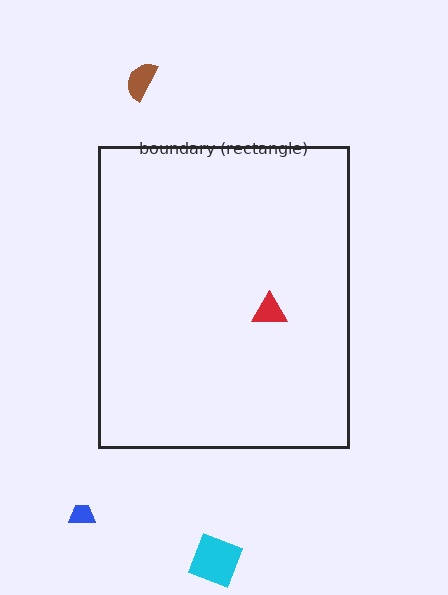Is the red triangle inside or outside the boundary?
Inside.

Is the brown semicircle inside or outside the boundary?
Outside.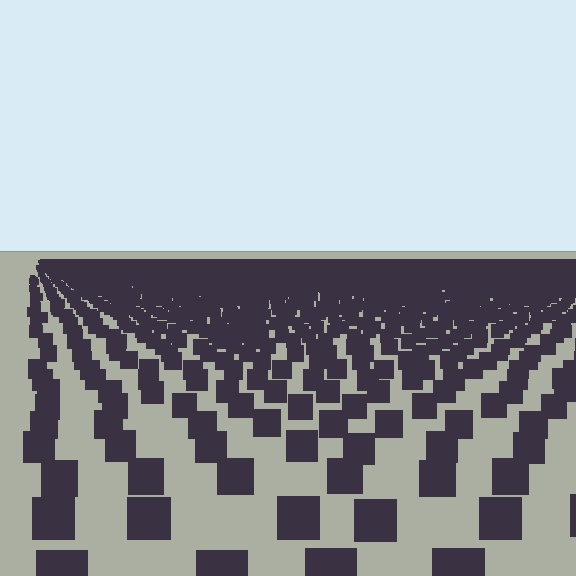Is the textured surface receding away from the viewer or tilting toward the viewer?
The surface is receding away from the viewer. Texture elements get smaller and denser toward the top.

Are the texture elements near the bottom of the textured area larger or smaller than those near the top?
Larger. Near the bottom, elements are closer to the viewer and appear at a bigger on-screen size.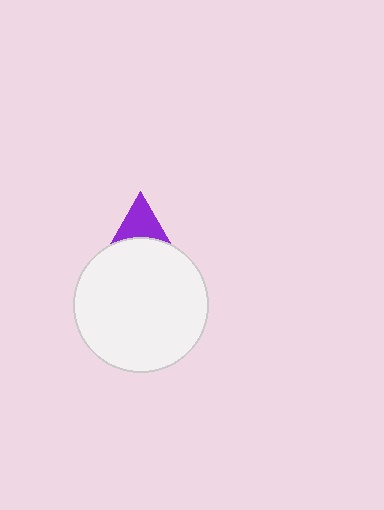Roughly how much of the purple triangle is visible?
A small part of it is visible (roughly 30%).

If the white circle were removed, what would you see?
You would see the complete purple triangle.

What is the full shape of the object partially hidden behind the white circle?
The partially hidden object is a purple triangle.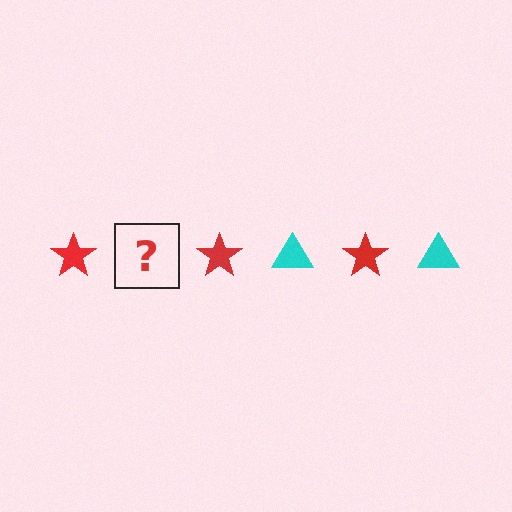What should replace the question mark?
The question mark should be replaced with a cyan triangle.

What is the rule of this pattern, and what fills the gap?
The rule is that the pattern alternates between red star and cyan triangle. The gap should be filled with a cyan triangle.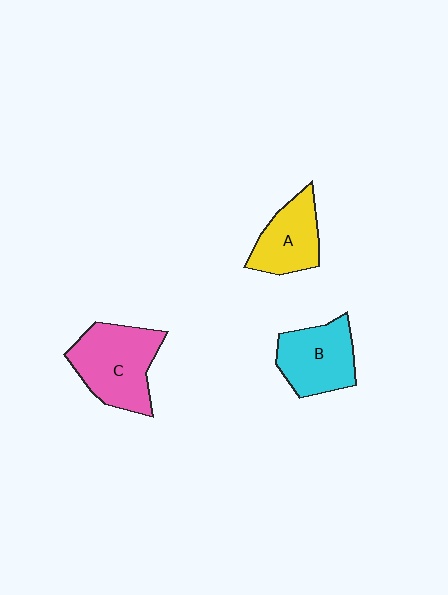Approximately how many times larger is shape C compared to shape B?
Approximately 1.2 times.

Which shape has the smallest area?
Shape A (yellow).